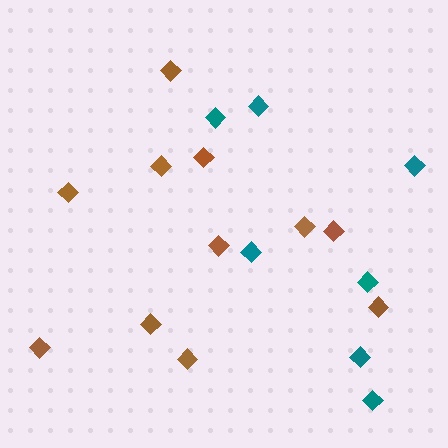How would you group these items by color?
There are 2 groups: one group of teal diamonds (7) and one group of brown diamonds (11).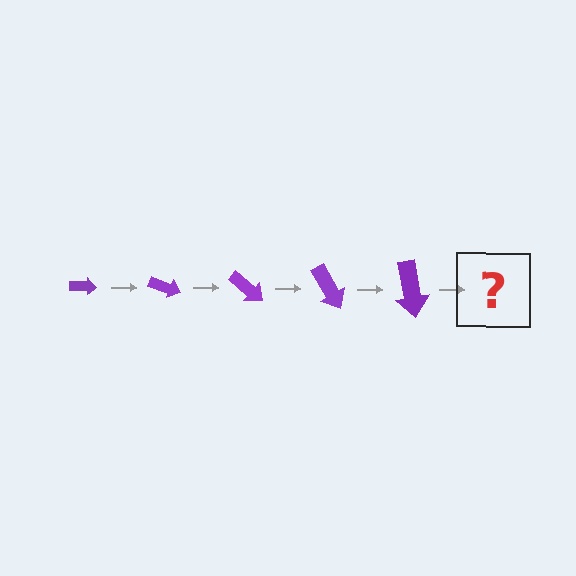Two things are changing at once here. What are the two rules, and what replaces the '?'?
The two rules are that the arrow grows larger each step and it rotates 20 degrees each step. The '?' should be an arrow, larger than the previous one and rotated 100 degrees from the start.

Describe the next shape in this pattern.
It should be an arrow, larger than the previous one and rotated 100 degrees from the start.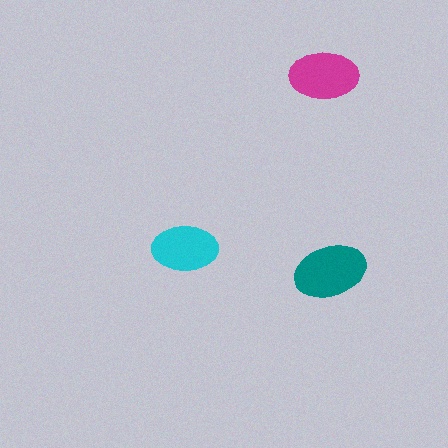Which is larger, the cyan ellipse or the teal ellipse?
The teal one.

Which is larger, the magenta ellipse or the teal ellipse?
The teal one.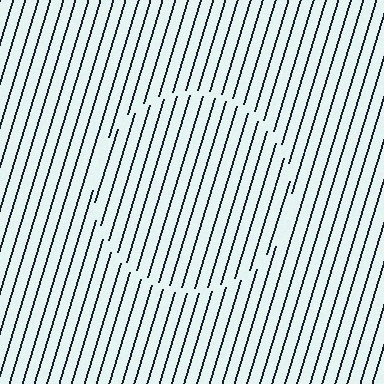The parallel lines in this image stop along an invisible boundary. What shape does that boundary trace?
An illusory circle. The interior of the shape contains the same grating, shifted by half a period — the contour is defined by the phase discontinuity where line-ends from the inner and outer gratings abut.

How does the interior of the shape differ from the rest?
The interior of the shape contains the same grating, shifted by half a period — the contour is defined by the phase discontinuity where line-ends from the inner and outer gratings abut.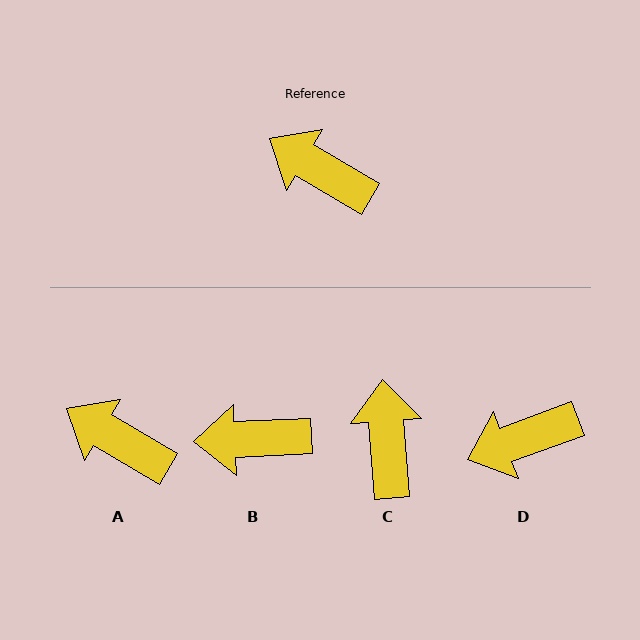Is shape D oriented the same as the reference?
No, it is off by about 51 degrees.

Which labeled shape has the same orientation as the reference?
A.